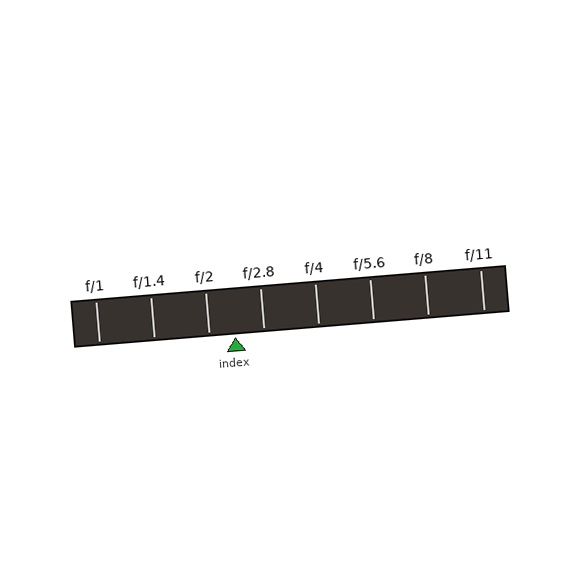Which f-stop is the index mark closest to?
The index mark is closest to f/2.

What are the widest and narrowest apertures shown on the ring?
The widest aperture shown is f/1 and the narrowest is f/11.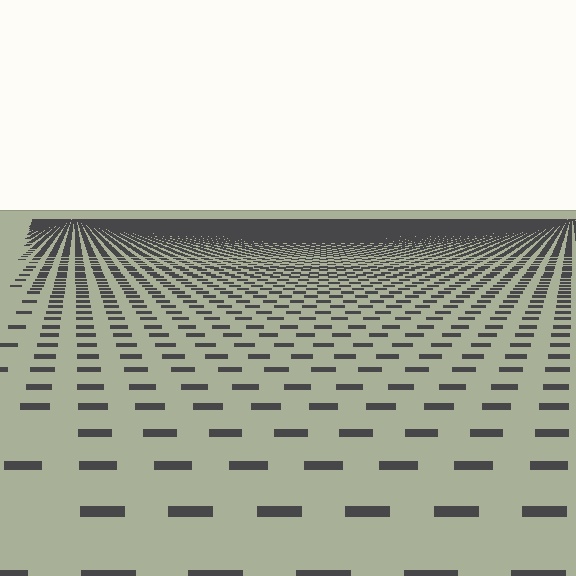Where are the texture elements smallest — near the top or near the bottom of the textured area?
Near the top.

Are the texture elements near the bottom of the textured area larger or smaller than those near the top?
Larger. Near the bottom, elements are closer to the viewer and appear at a bigger on-screen size.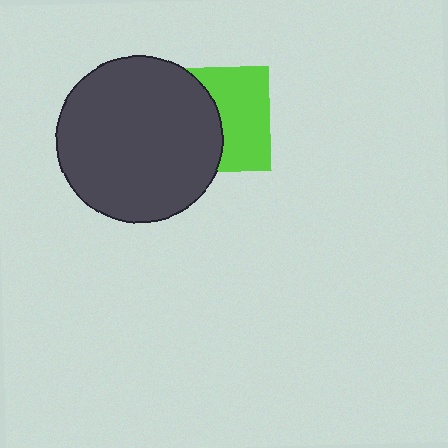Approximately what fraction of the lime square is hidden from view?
Roughly 47% of the lime square is hidden behind the dark gray circle.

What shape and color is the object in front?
The object in front is a dark gray circle.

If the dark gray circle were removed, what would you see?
You would see the complete lime square.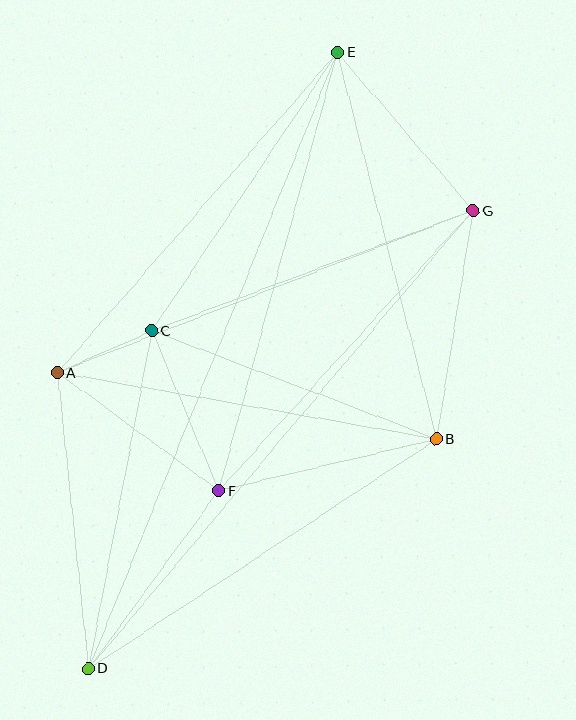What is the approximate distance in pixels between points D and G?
The distance between D and G is approximately 598 pixels.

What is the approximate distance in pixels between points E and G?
The distance between E and G is approximately 209 pixels.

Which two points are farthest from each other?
Points D and E are farthest from each other.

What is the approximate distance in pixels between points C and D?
The distance between C and D is approximately 343 pixels.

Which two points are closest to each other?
Points A and C are closest to each other.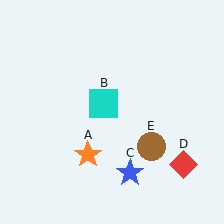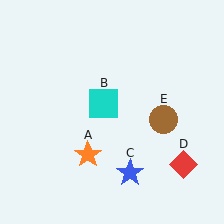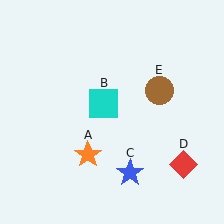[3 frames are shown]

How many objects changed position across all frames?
1 object changed position: brown circle (object E).